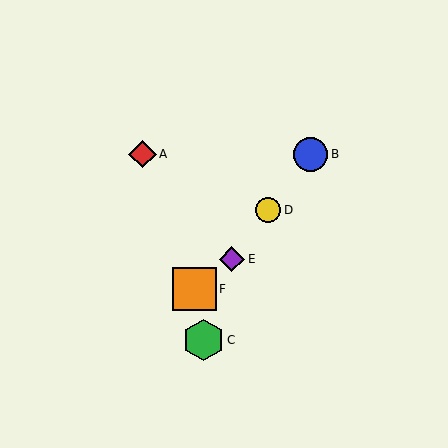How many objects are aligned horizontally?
2 objects (A, B) are aligned horizontally.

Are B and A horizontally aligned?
Yes, both are at y≈154.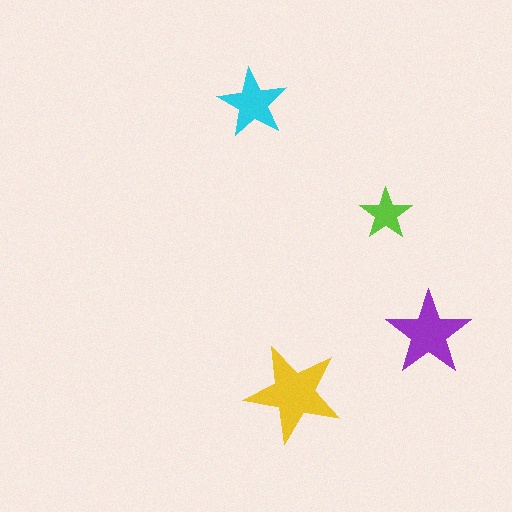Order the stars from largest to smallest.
the yellow one, the purple one, the cyan one, the lime one.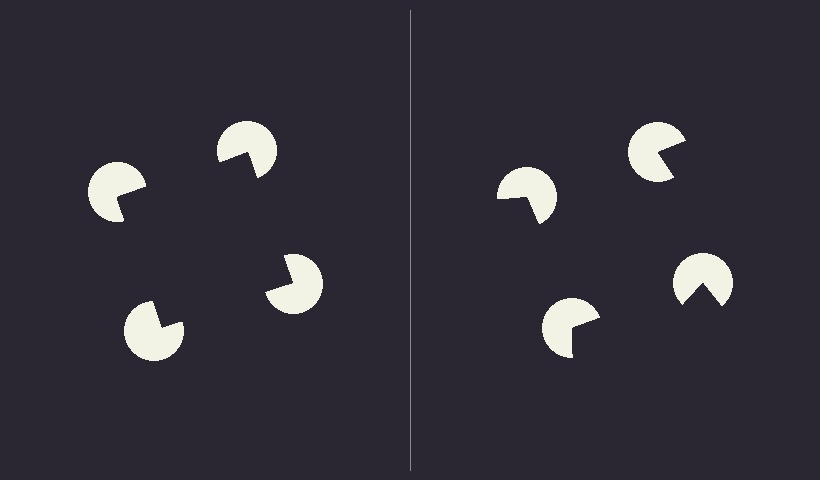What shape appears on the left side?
An illusory square.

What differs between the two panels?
The pac-man discs are positioned identically on both sides; only the wedge orientations differ. On the left they align to a square; on the right they are misaligned.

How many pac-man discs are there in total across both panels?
8 — 4 on each side.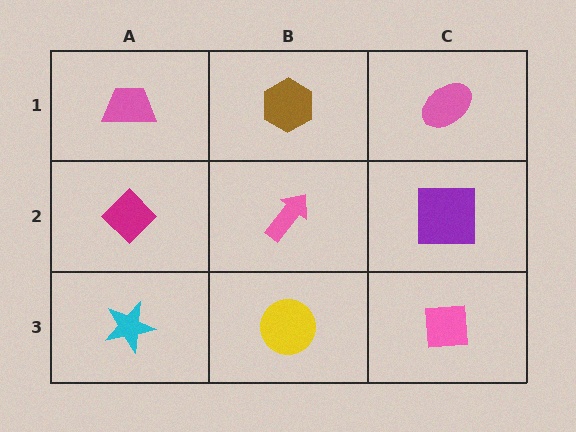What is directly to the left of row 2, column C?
A pink arrow.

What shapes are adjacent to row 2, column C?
A pink ellipse (row 1, column C), a pink square (row 3, column C), a pink arrow (row 2, column B).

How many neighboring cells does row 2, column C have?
3.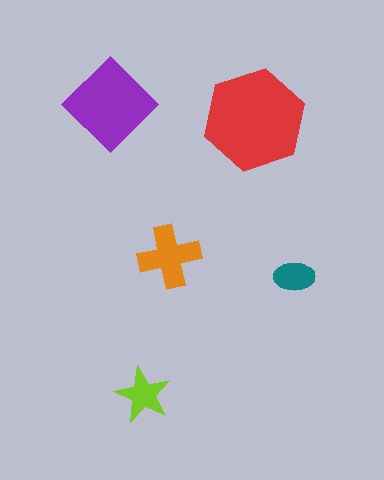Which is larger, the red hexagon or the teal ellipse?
The red hexagon.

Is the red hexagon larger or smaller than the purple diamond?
Larger.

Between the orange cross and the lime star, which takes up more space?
The orange cross.